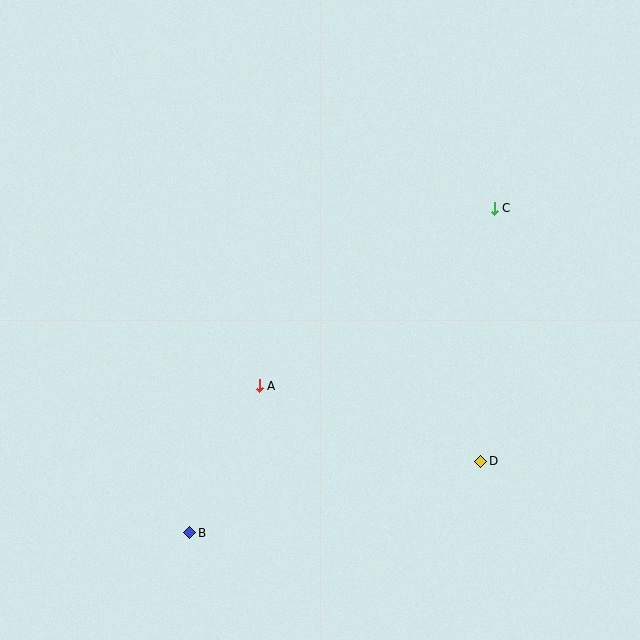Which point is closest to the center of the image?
Point A at (259, 386) is closest to the center.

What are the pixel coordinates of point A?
Point A is at (259, 386).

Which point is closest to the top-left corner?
Point A is closest to the top-left corner.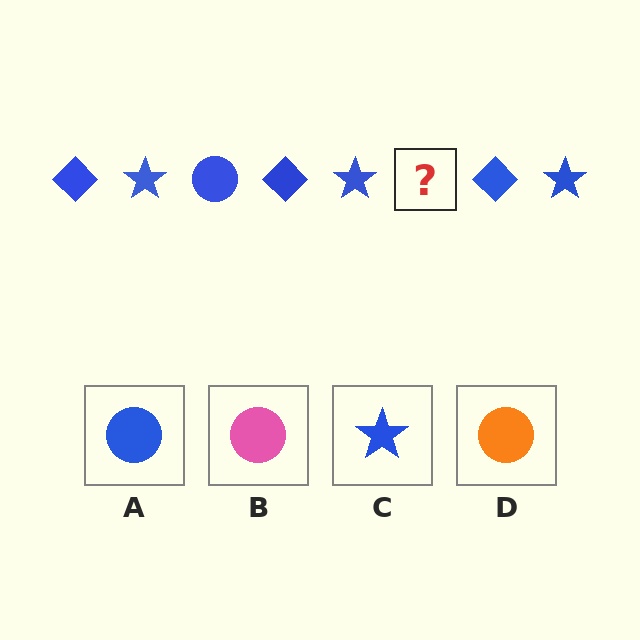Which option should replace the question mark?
Option A.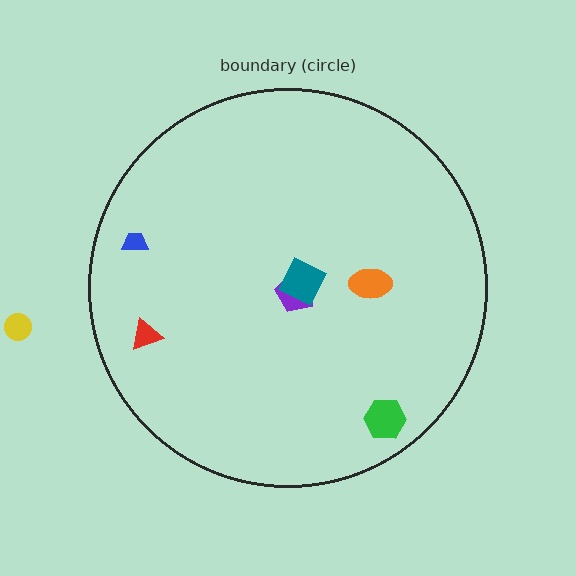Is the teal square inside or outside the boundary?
Inside.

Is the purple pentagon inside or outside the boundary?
Inside.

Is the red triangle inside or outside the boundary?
Inside.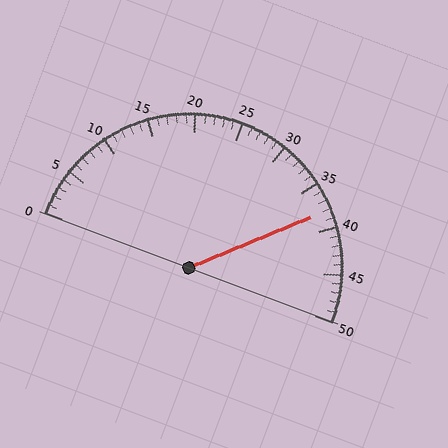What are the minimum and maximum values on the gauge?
The gauge ranges from 0 to 50.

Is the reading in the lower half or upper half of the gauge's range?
The reading is in the upper half of the range (0 to 50).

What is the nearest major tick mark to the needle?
The nearest major tick mark is 40.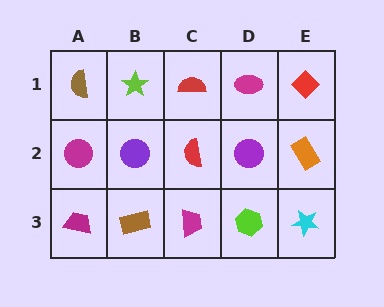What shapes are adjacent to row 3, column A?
A magenta circle (row 2, column A), a brown rectangle (row 3, column B).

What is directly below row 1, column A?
A magenta circle.